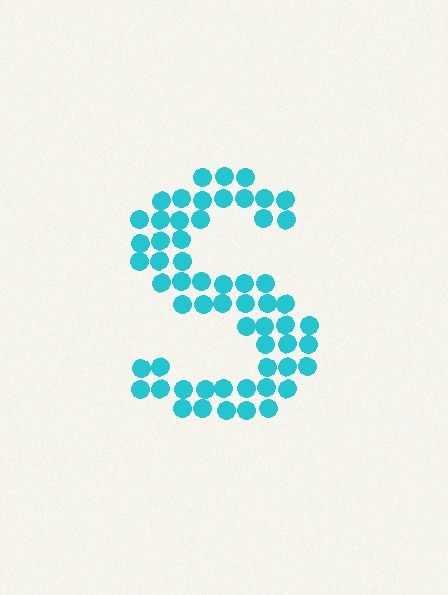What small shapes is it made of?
It is made of small circles.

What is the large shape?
The large shape is the letter S.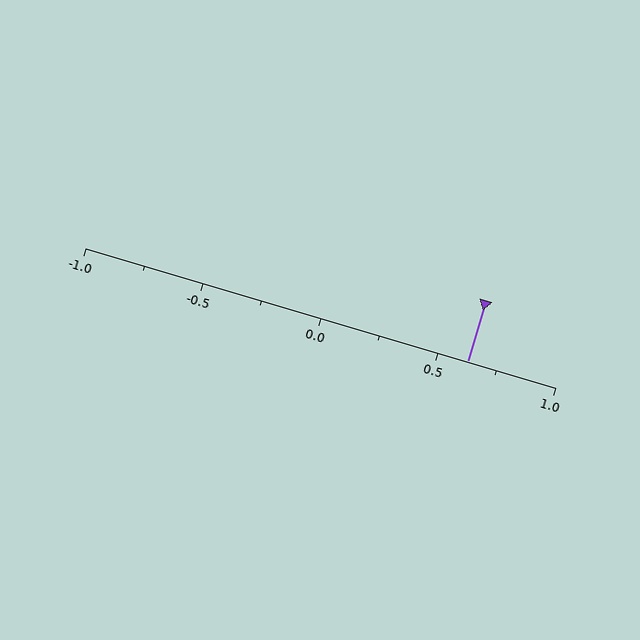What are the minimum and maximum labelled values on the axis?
The axis runs from -1.0 to 1.0.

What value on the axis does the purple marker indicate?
The marker indicates approximately 0.62.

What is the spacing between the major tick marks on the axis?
The major ticks are spaced 0.5 apart.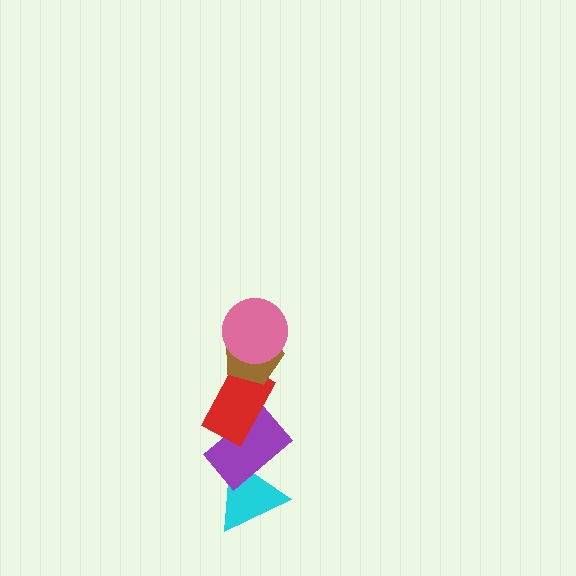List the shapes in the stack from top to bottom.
From top to bottom: the pink circle, the brown pentagon, the red rectangle, the purple rectangle, the cyan triangle.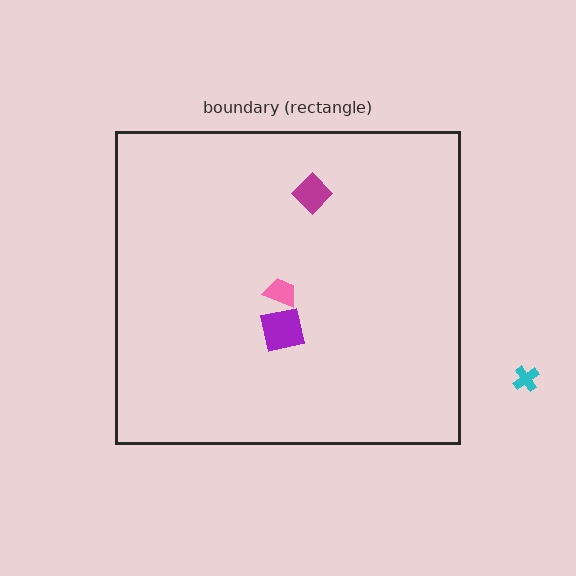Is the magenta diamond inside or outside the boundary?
Inside.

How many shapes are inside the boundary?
3 inside, 1 outside.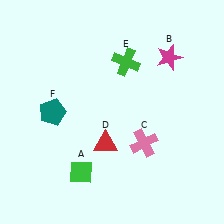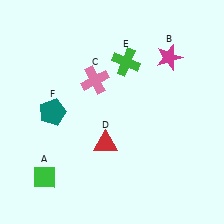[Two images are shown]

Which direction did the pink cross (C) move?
The pink cross (C) moved up.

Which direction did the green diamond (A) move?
The green diamond (A) moved left.